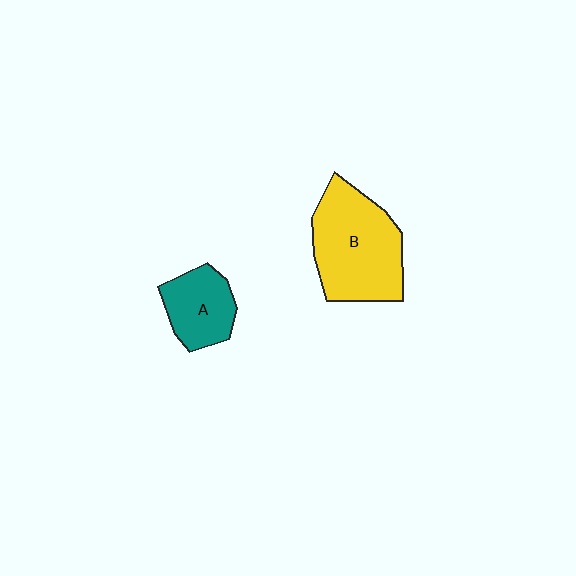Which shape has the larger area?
Shape B (yellow).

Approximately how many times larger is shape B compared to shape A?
Approximately 1.9 times.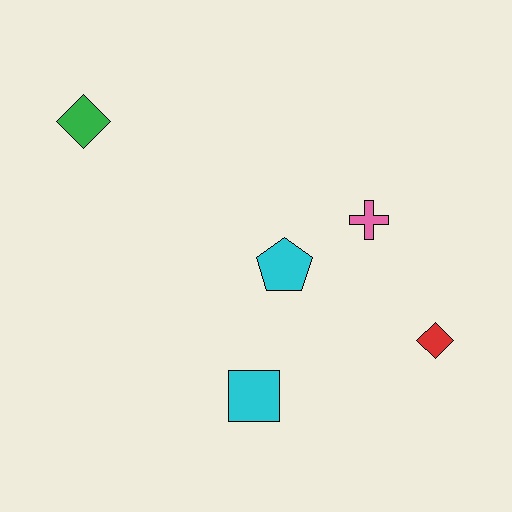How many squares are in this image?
There is 1 square.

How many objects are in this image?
There are 5 objects.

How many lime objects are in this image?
There are no lime objects.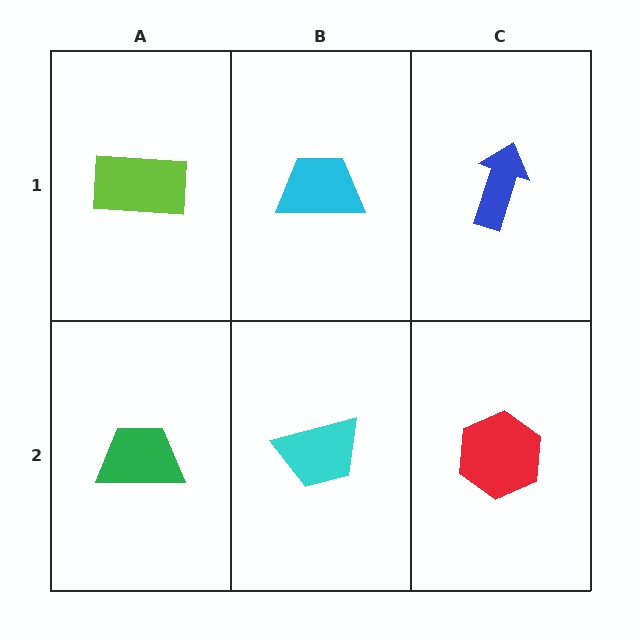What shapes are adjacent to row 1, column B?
A cyan trapezoid (row 2, column B), a lime rectangle (row 1, column A), a blue arrow (row 1, column C).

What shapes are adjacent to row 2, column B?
A cyan trapezoid (row 1, column B), a green trapezoid (row 2, column A), a red hexagon (row 2, column C).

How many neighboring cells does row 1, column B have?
3.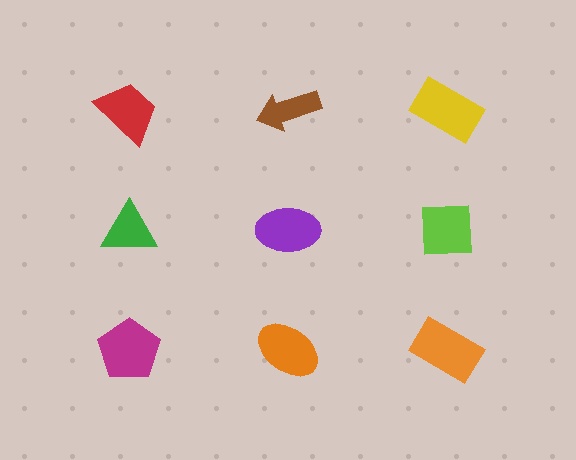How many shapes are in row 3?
3 shapes.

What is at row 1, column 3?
A yellow rectangle.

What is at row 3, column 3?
An orange rectangle.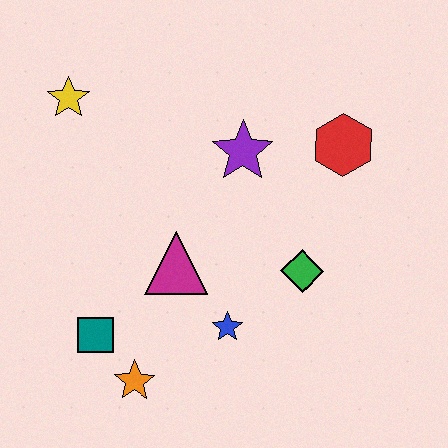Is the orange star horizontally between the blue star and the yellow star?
Yes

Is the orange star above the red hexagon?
No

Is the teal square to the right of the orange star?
No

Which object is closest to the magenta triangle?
The blue star is closest to the magenta triangle.